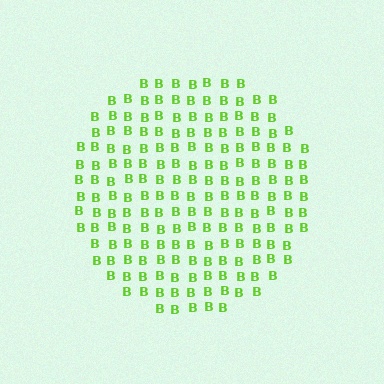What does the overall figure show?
The overall figure shows a circle.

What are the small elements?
The small elements are letter B's.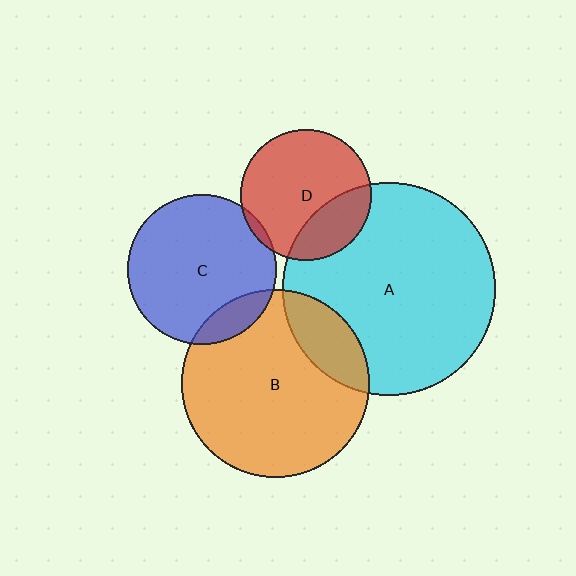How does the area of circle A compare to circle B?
Approximately 1.3 times.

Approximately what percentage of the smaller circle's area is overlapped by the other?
Approximately 15%.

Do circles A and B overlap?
Yes.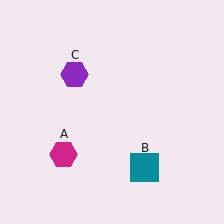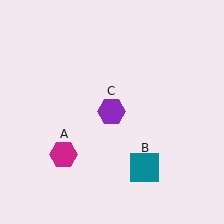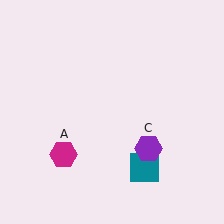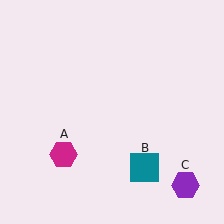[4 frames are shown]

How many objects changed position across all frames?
1 object changed position: purple hexagon (object C).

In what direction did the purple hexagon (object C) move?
The purple hexagon (object C) moved down and to the right.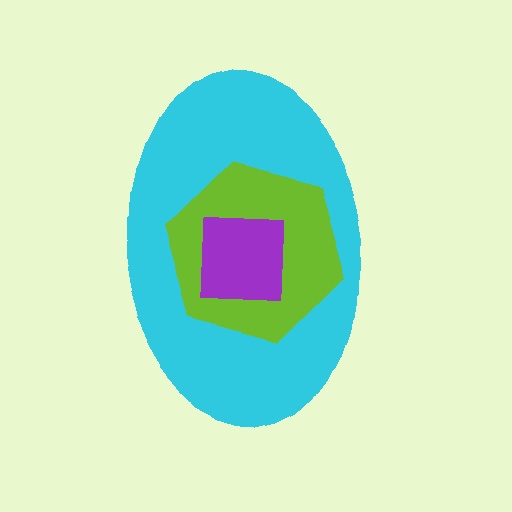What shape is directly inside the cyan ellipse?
The lime hexagon.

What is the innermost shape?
The purple square.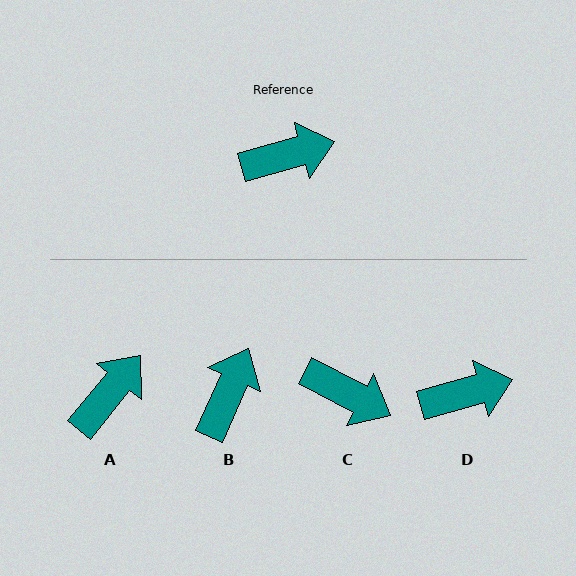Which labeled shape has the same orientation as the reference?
D.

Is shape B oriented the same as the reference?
No, it is off by about 50 degrees.